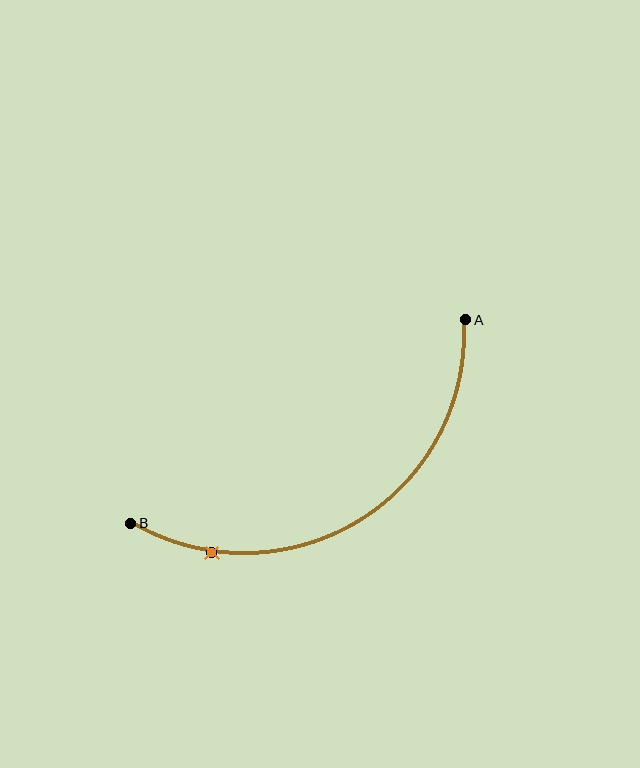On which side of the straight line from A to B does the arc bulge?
The arc bulges below the straight line connecting A and B.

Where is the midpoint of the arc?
The arc midpoint is the point on the curve farthest from the straight line joining A and B. It sits below that line.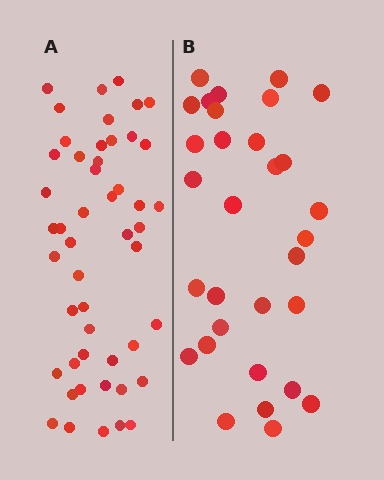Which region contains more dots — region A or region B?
Region A (the left region) has more dots.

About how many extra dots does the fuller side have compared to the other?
Region A has approximately 20 more dots than region B.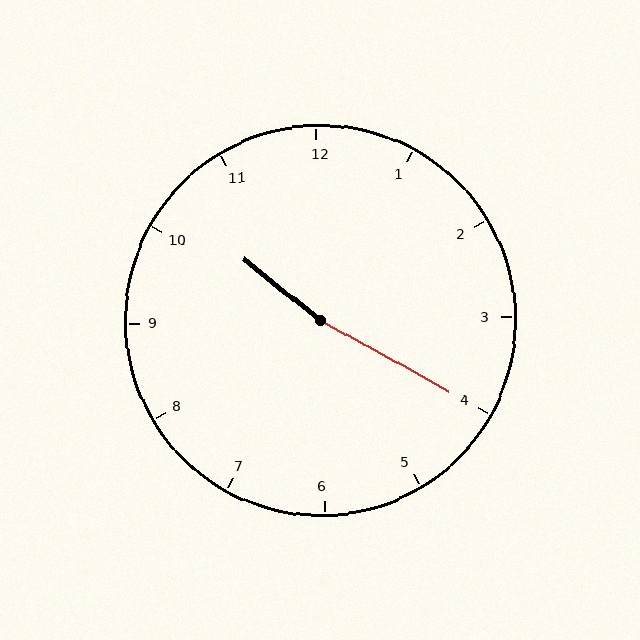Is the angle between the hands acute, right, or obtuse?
It is obtuse.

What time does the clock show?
10:20.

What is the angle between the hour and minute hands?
Approximately 170 degrees.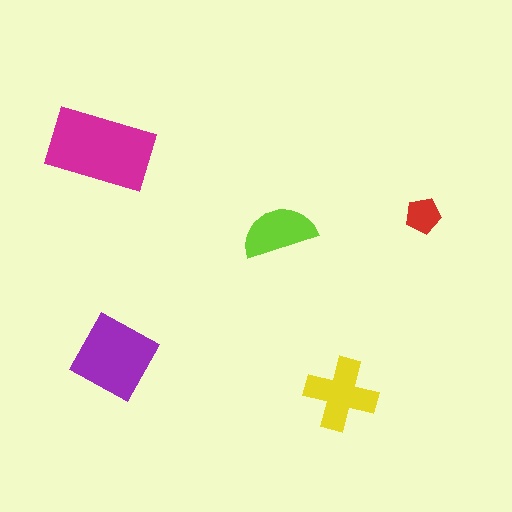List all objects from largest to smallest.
The magenta rectangle, the purple diamond, the yellow cross, the lime semicircle, the red pentagon.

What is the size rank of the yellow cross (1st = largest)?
3rd.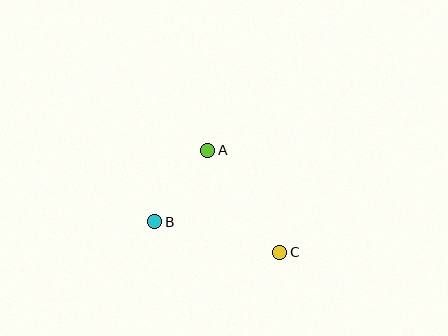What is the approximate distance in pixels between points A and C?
The distance between A and C is approximately 125 pixels.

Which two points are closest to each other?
Points A and B are closest to each other.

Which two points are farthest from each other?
Points B and C are farthest from each other.